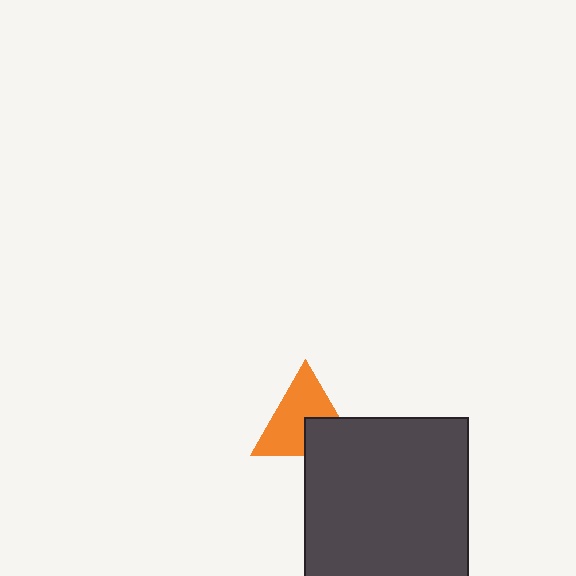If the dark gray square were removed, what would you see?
You would see the complete orange triangle.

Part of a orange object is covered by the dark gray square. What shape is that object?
It is a triangle.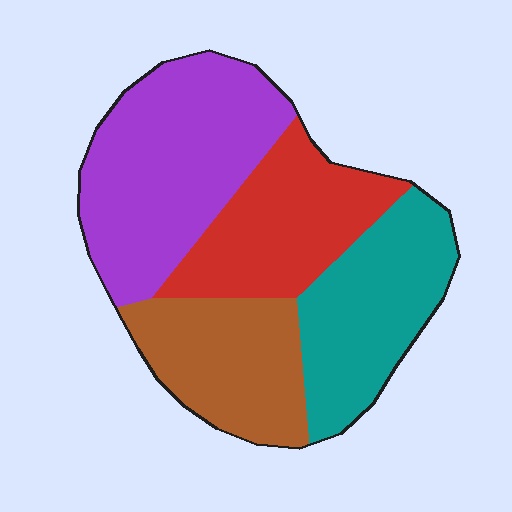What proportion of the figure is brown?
Brown takes up about one fifth (1/5) of the figure.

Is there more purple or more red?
Purple.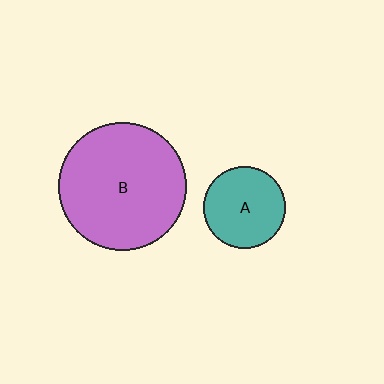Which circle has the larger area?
Circle B (purple).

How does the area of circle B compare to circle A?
Approximately 2.4 times.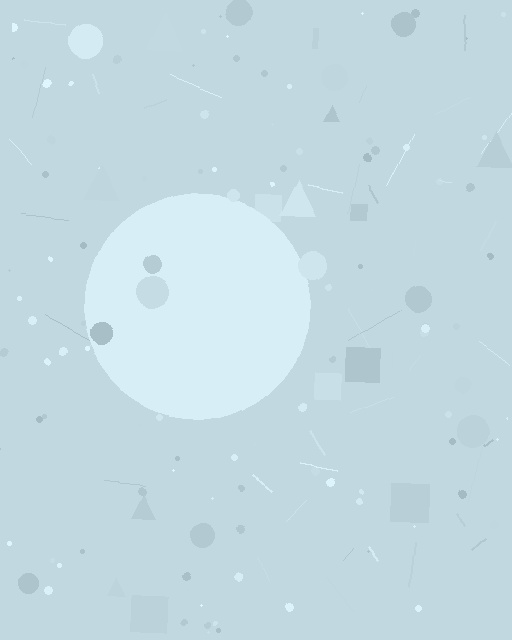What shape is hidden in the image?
A circle is hidden in the image.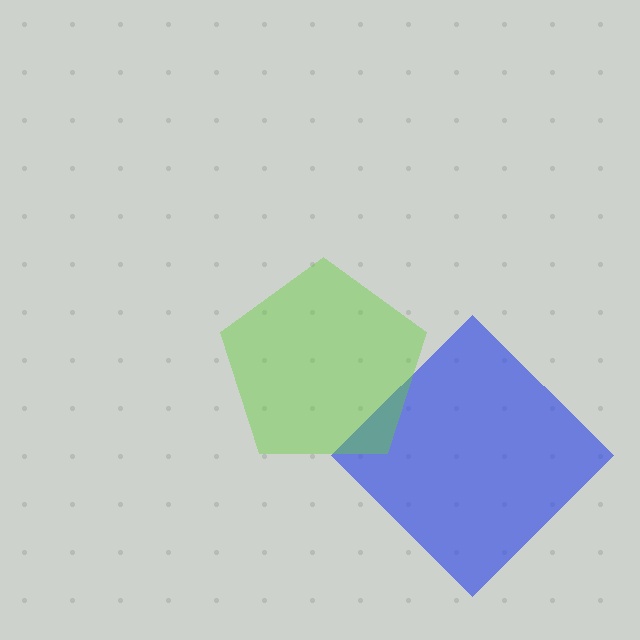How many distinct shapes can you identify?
There are 2 distinct shapes: a blue diamond, a lime pentagon.